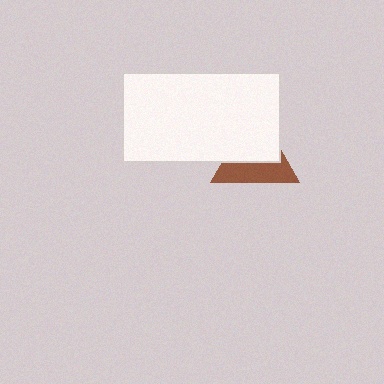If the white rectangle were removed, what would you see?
You would see the complete brown triangle.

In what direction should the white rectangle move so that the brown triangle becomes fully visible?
The white rectangle should move toward the upper-left. That is the shortest direction to clear the overlap and leave the brown triangle fully visible.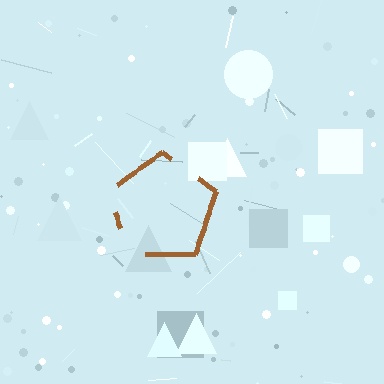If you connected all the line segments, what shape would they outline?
They would outline a pentagon.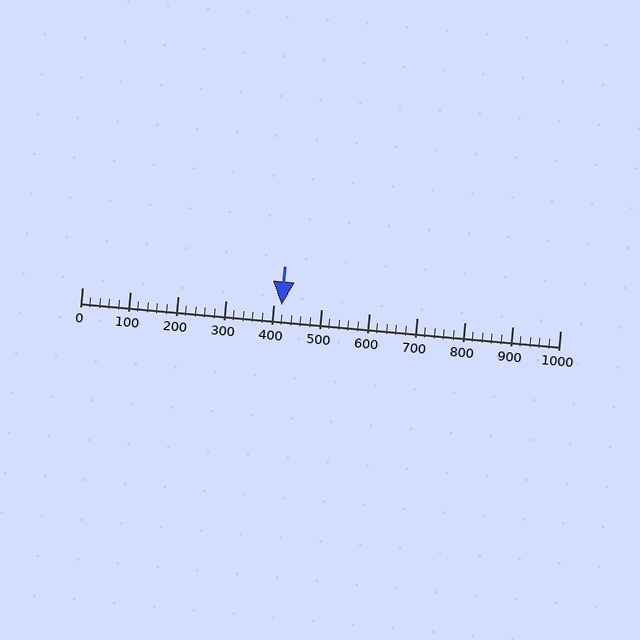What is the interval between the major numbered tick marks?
The major tick marks are spaced 100 units apart.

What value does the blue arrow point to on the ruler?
The blue arrow points to approximately 418.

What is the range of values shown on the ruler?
The ruler shows values from 0 to 1000.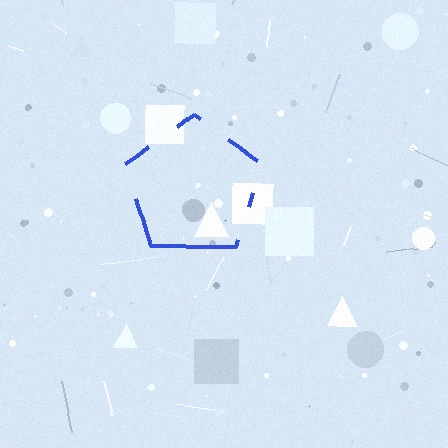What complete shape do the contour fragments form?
The contour fragments form a pentagon.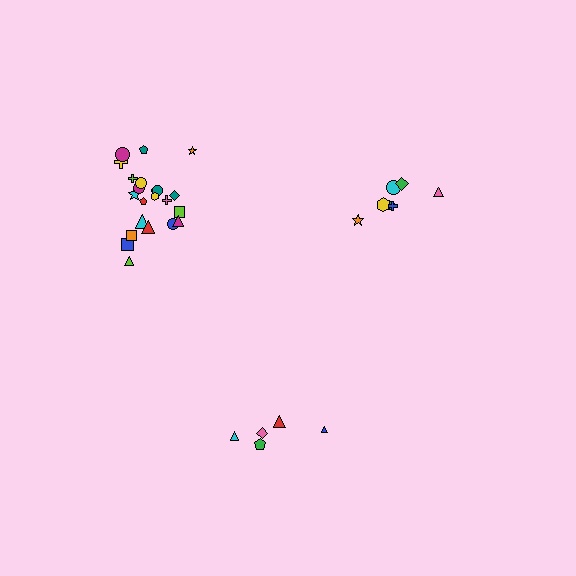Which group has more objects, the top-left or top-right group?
The top-left group.